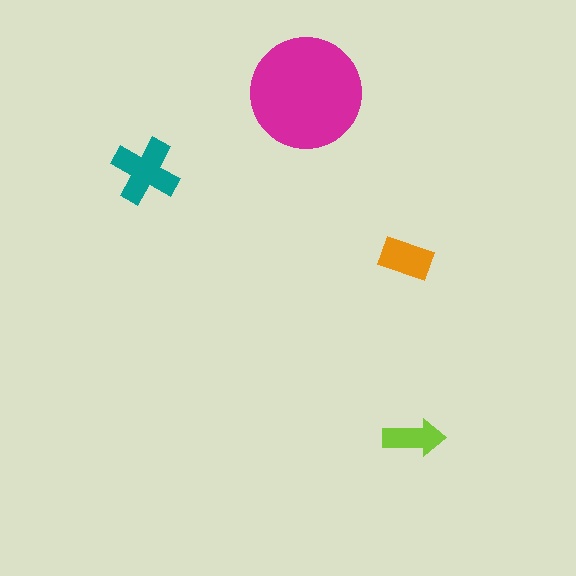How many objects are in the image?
There are 4 objects in the image.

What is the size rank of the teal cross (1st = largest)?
2nd.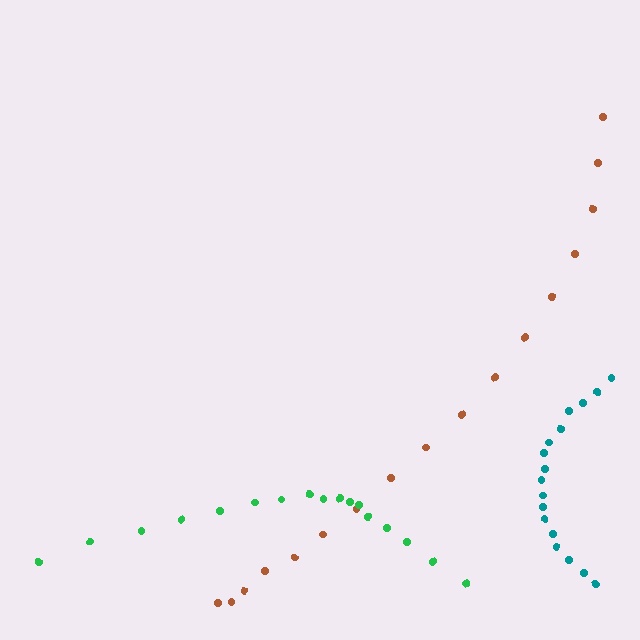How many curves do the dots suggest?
There are 3 distinct paths.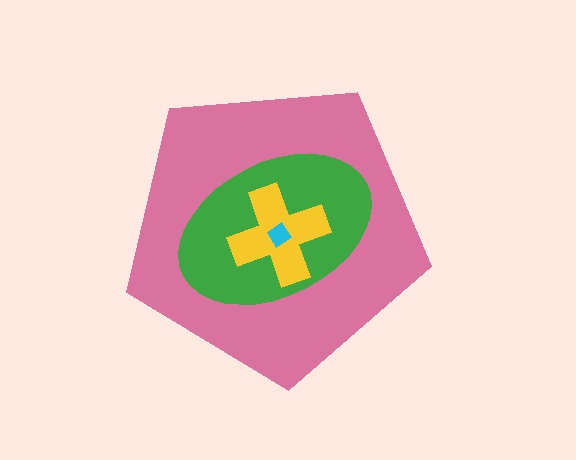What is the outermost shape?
The pink pentagon.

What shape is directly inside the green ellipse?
The yellow cross.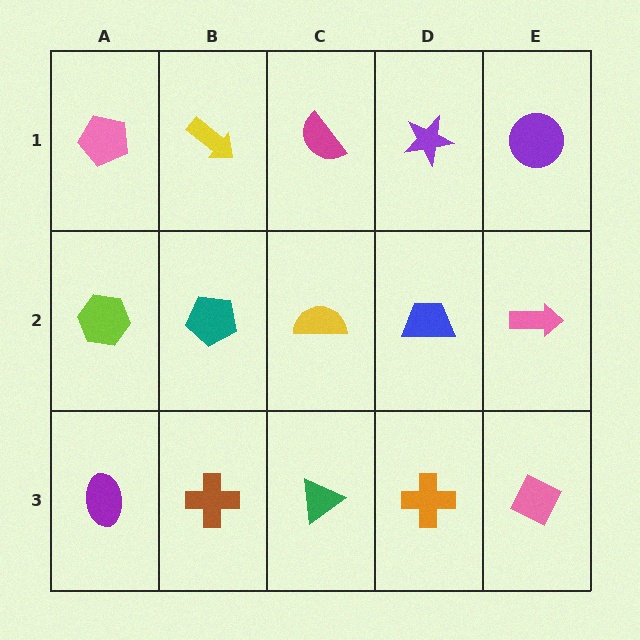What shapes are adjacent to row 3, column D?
A blue trapezoid (row 2, column D), a green triangle (row 3, column C), a pink diamond (row 3, column E).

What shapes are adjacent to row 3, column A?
A lime hexagon (row 2, column A), a brown cross (row 3, column B).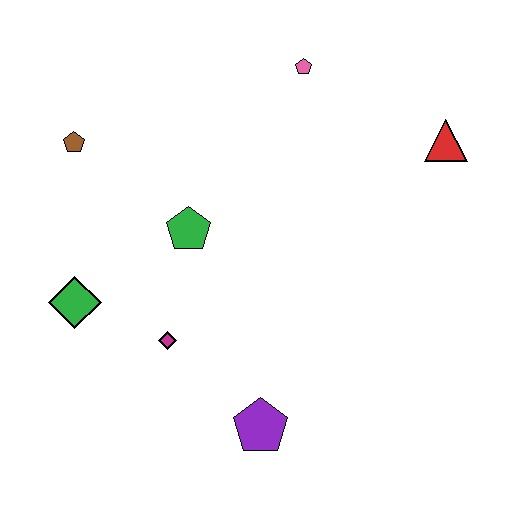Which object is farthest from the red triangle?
The green diamond is farthest from the red triangle.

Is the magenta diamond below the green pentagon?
Yes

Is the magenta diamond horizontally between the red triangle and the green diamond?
Yes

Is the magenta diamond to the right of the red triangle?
No